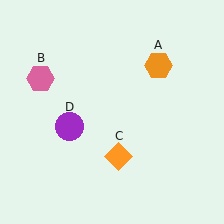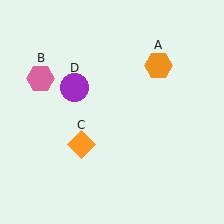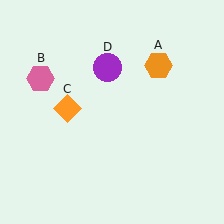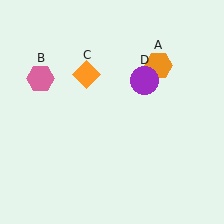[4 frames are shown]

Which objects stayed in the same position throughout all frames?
Orange hexagon (object A) and pink hexagon (object B) remained stationary.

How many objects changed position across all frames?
2 objects changed position: orange diamond (object C), purple circle (object D).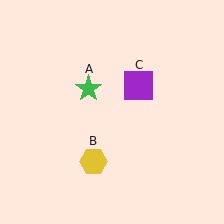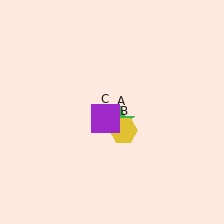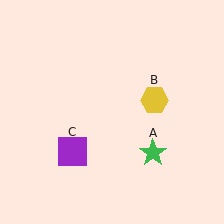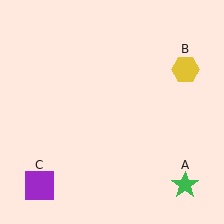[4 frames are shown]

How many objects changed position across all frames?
3 objects changed position: green star (object A), yellow hexagon (object B), purple square (object C).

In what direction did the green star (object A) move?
The green star (object A) moved down and to the right.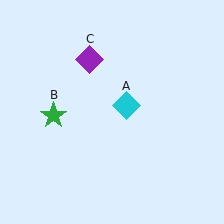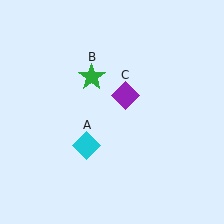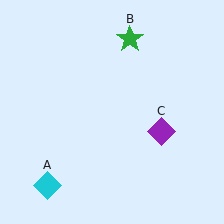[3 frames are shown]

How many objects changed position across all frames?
3 objects changed position: cyan diamond (object A), green star (object B), purple diamond (object C).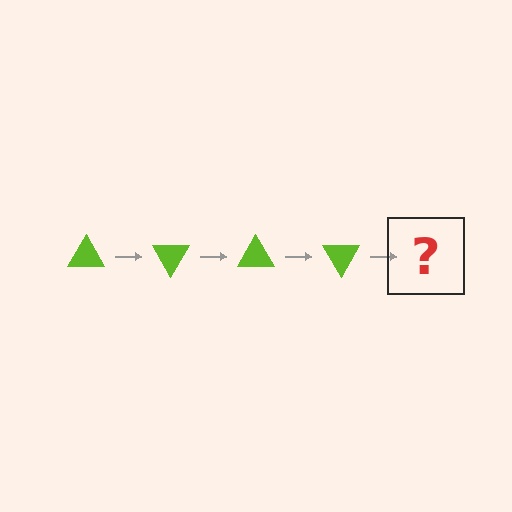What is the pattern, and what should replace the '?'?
The pattern is that the triangle rotates 60 degrees each step. The '?' should be a lime triangle rotated 240 degrees.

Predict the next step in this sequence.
The next step is a lime triangle rotated 240 degrees.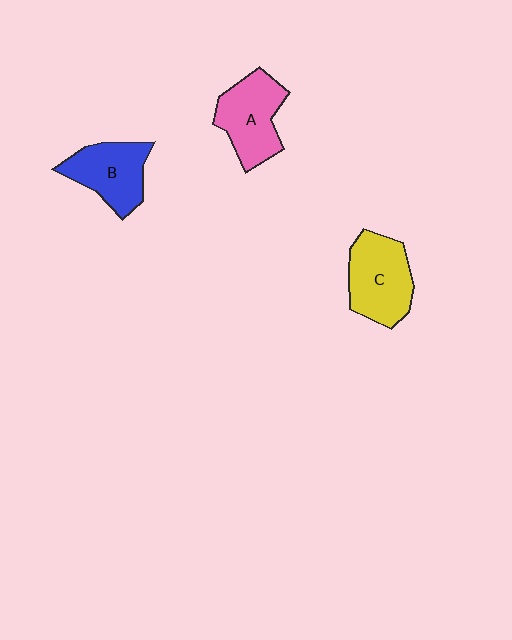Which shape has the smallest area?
Shape B (blue).